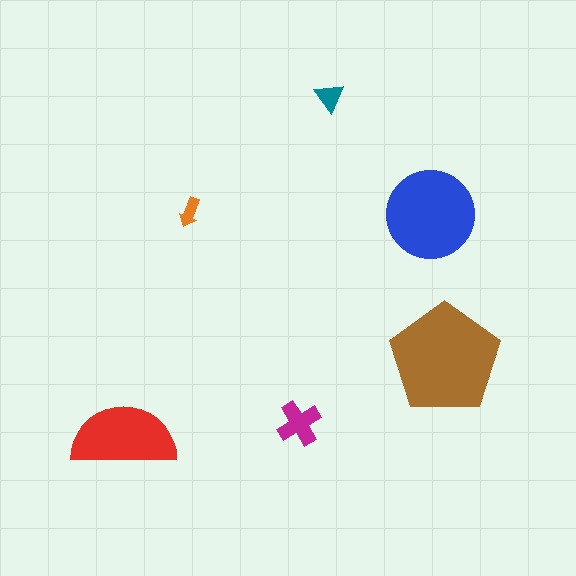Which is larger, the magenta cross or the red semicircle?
The red semicircle.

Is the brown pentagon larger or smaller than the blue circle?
Larger.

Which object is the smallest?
The orange arrow.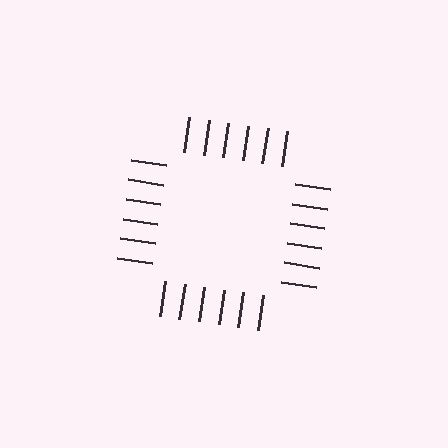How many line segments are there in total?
24 — 6 along each of the 4 edges.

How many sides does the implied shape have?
4 sides — the line-ends trace a square.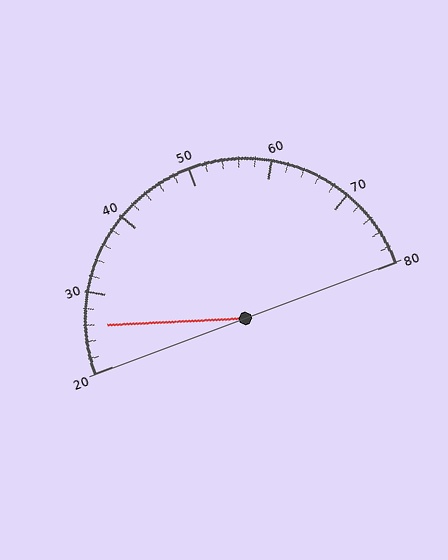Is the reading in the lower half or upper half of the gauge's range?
The reading is in the lower half of the range (20 to 80).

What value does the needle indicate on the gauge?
The needle indicates approximately 26.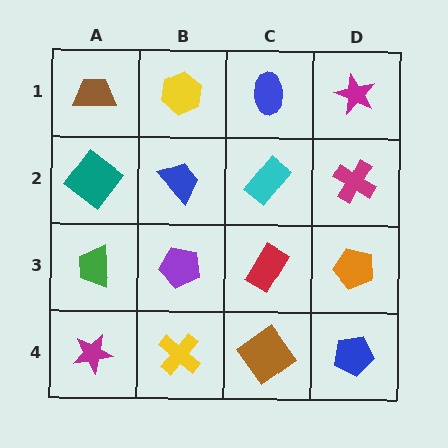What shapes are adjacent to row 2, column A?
A brown trapezoid (row 1, column A), a green trapezoid (row 3, column A), a blue trapezoid (row 2, column B).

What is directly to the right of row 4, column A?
A yellow cross.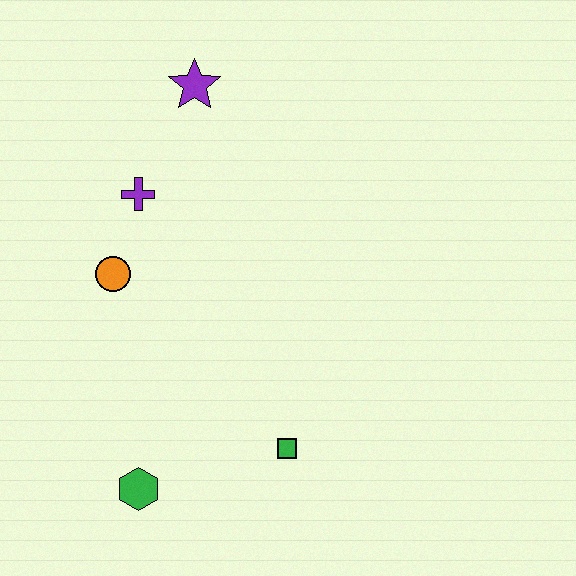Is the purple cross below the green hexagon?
No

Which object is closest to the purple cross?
The orange circle is closest to the purple cross.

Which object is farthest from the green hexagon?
The purple star is farthest from the green hexagon.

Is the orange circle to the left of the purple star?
Yes